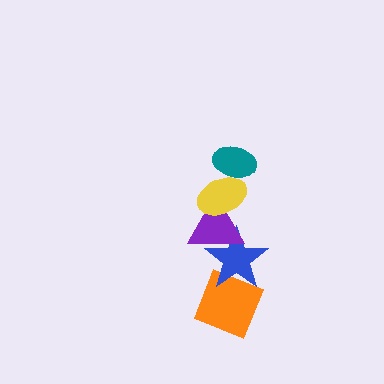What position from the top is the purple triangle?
The purple triangle is 3rd from the top.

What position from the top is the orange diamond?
The orange diamond is 5th from the top.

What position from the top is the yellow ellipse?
The yellow ellipse is 2nd from the top.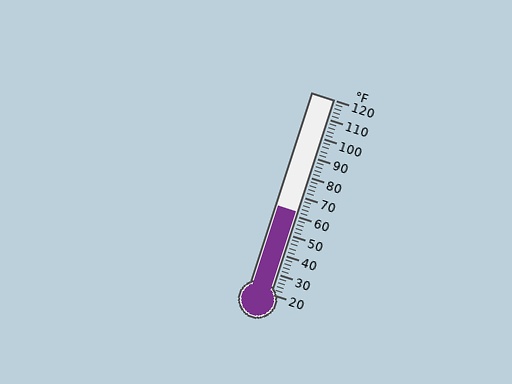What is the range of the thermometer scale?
The thermometer scale ranges from 20°F to 120°F.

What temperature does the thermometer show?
The thermometer shows approximately 62°F.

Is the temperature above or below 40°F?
The temperature is above 40°F.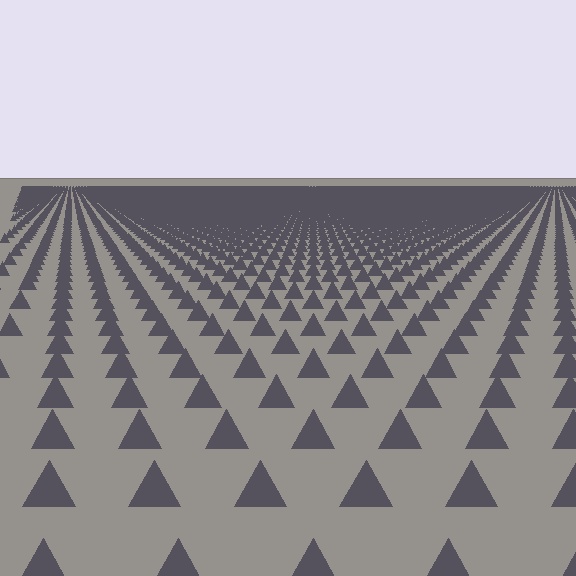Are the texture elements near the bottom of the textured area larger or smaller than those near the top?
Larger. Near the bottom, elements are closer to the viewer and appear at a bigger on-screen size.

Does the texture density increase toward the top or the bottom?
Density increases toward the top.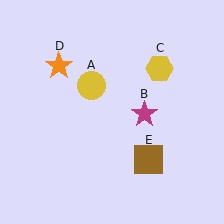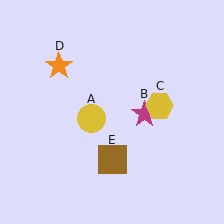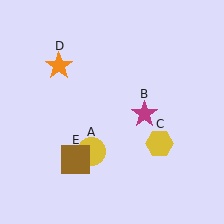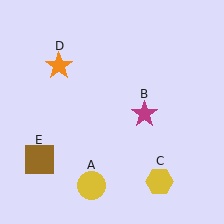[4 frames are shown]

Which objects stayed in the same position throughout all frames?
Magenta star (object B) and orange star (object D) remained stationary.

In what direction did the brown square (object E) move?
The brown square (object E) moved left.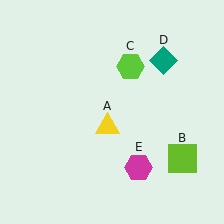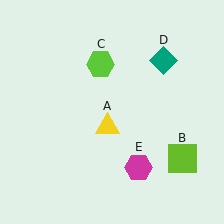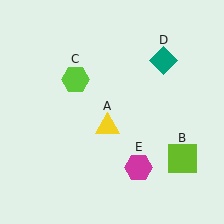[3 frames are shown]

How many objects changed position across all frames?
1 object changed position: lime hexagon (object C).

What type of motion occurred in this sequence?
The lime hexagon (object C) rotated counterclockwise around the center of the scene.